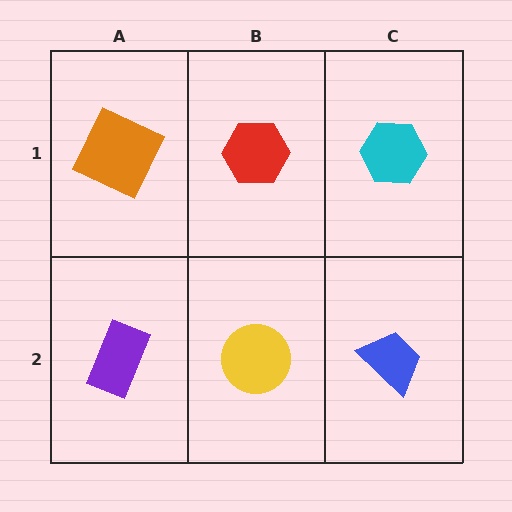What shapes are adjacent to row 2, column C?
A cyan hexagon (row 1, column C), a yellow circle (row 2, column B).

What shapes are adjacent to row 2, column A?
An orange square (row 1, column A), a yellow circle (row 2, column B).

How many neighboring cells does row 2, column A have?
2.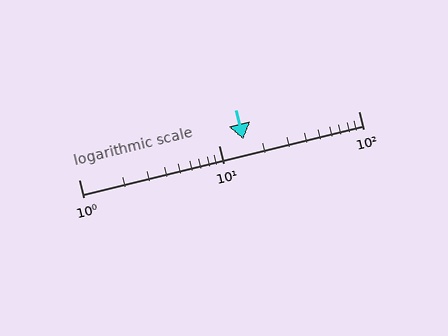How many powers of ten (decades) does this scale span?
The scale spans 2 decades, from 1 to 100.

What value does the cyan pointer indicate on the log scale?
The pointer indicates approximately 15.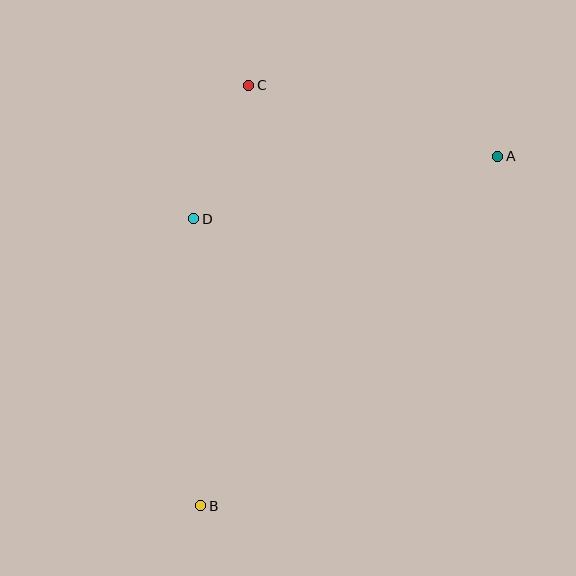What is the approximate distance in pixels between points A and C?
The distance between A and C is approximately 259 pixels.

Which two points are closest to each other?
Points C and D are closest to each other.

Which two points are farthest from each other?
Points A and B are farthest from each other.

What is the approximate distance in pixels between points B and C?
The distance between B and C is approximately 423 pixels.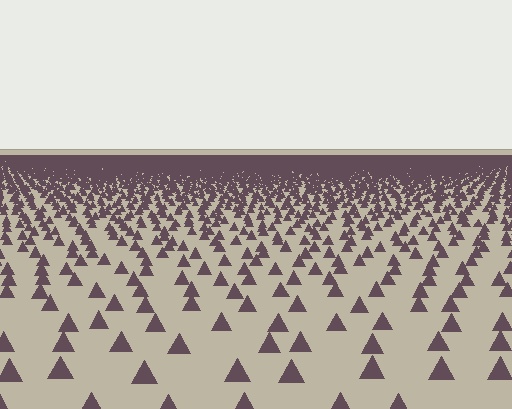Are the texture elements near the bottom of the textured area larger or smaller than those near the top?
Larger. Near the bottom, elements are closer to the viewer and appear at a bigger on-screen size.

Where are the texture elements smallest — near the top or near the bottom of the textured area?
Near the top.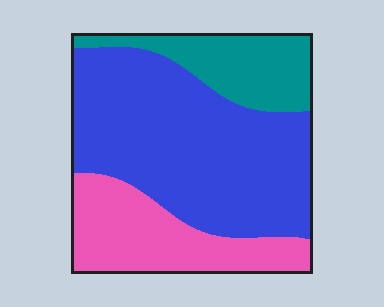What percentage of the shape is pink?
Pink covers 25% of the shape.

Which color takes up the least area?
Teal, at roughly 20%.